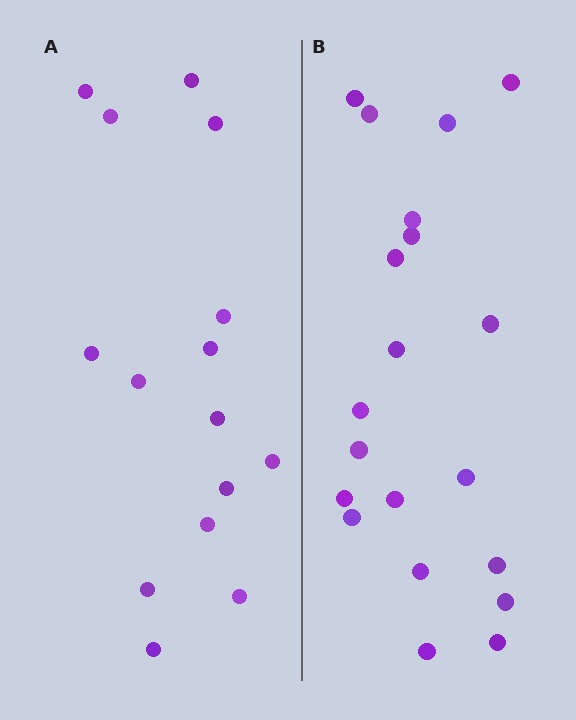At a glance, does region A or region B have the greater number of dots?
Region B (the right region) has more dots.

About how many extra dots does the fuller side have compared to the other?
Region B has about 5 more dots than region A.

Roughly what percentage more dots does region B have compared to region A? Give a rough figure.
About 35% more.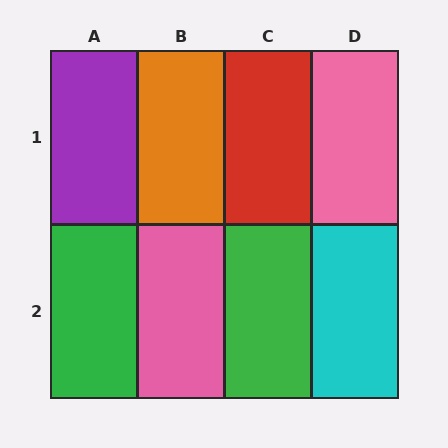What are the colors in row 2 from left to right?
Green, pink, green, cyan.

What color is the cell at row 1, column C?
Red.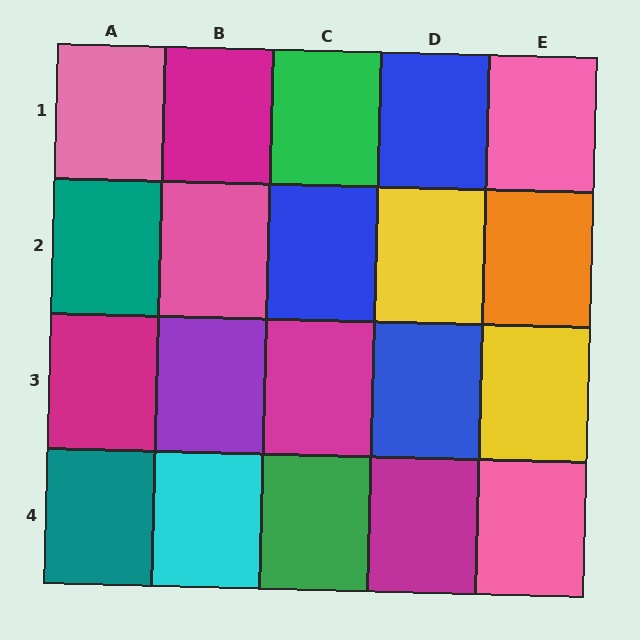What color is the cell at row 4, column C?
Green.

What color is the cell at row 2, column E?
Orange.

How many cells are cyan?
1 cell is cyan.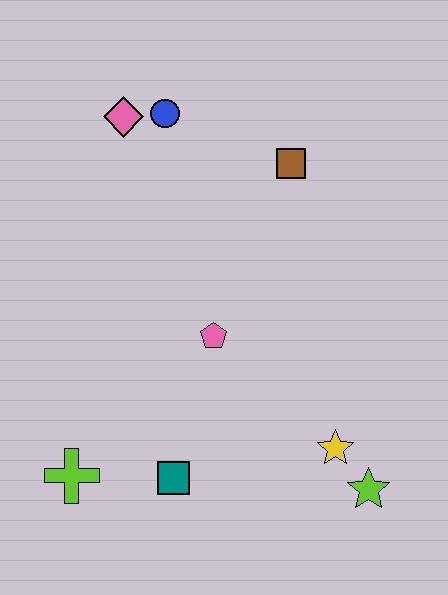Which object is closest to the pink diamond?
The blue circle is closest to the pink diamond.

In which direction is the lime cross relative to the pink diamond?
The lime cross is below the pink diamond.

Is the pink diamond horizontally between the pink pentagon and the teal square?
No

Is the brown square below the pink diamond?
Yes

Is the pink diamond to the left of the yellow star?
Yes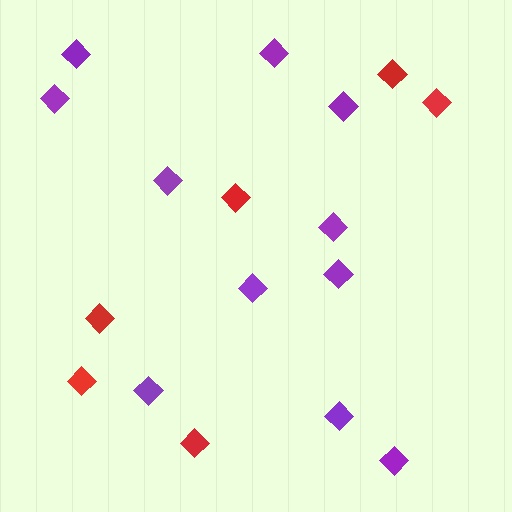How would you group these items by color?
There are 2 groups: one group of red diamonds (6) and one group of purple diamonds (11).